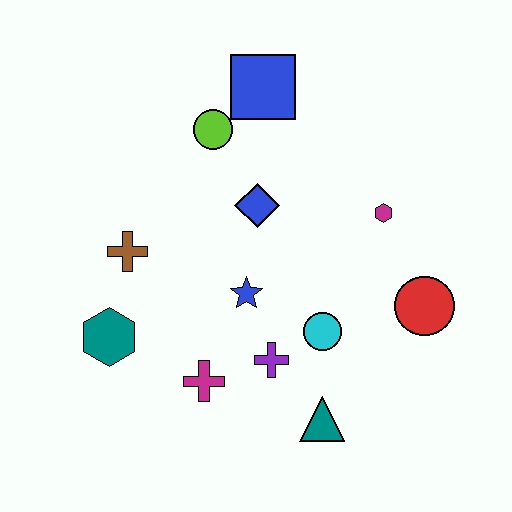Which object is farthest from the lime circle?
The teal triangle is farthest from the lime circle.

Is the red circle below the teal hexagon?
No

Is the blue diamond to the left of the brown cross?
No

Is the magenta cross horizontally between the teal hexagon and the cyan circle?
Yes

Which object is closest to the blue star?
The purple cross is closest to the blue star.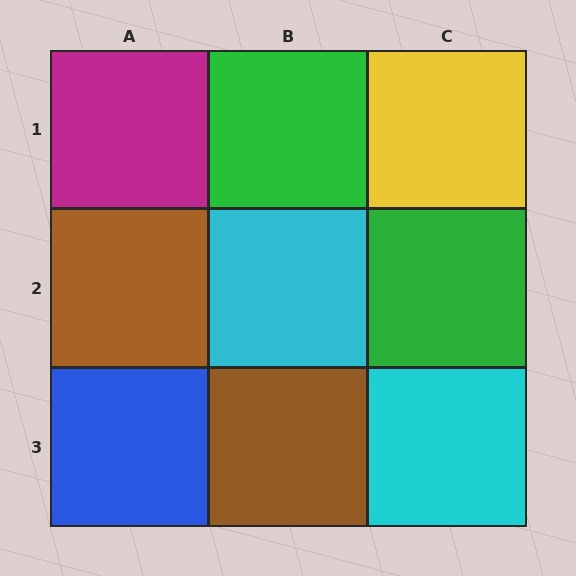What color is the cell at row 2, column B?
Cyan.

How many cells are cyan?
2 cells are cyan.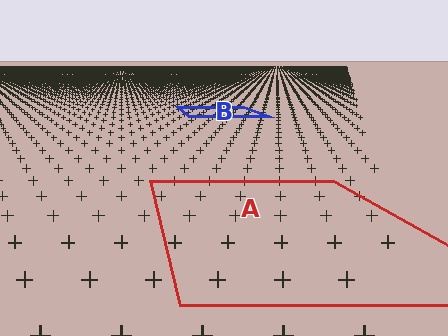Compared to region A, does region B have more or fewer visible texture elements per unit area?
Region B has more texture elements per unit area — they are packed more densely because it is farther away.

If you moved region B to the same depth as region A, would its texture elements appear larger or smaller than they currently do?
They would appear larger. At a closer depth, the same texture elements are projected at a bigger on-screen size.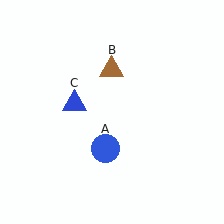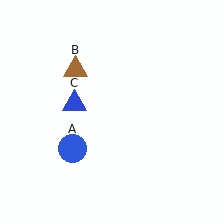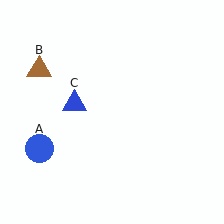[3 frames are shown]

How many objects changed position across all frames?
2 objects changed position: blue circle (object A), brown triangle (object B).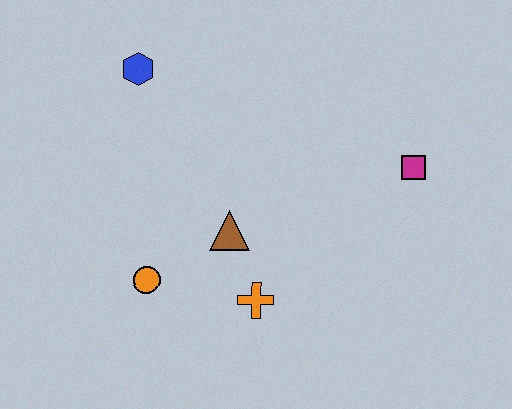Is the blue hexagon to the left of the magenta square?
Yes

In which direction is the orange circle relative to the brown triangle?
The orange circle is to the left of the brown triangle.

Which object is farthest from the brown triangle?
The magenta square is farthest from the brown triangle.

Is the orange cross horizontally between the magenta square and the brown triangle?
Yes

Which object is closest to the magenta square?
The brown triangle is closest to the magenta square.